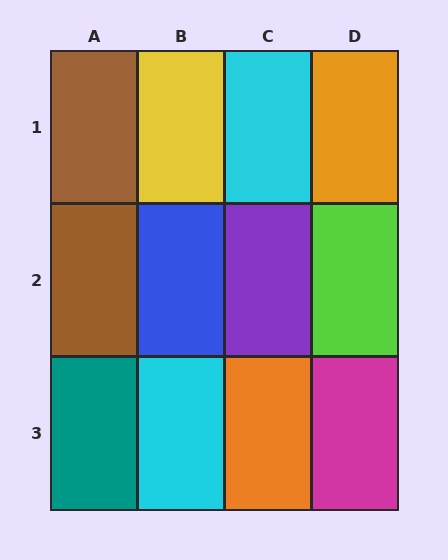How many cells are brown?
2 cells are brown.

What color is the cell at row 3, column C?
Orange.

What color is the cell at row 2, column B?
Blue.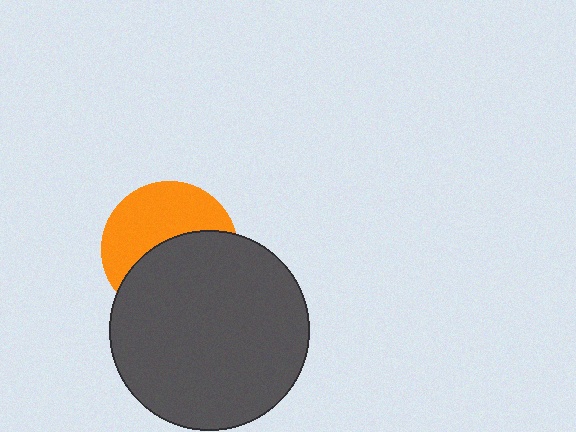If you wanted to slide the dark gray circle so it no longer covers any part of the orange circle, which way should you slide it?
Slide it down — that is the most direct way to separate the two shapes.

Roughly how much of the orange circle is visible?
About half of it is visible (roughly 48%).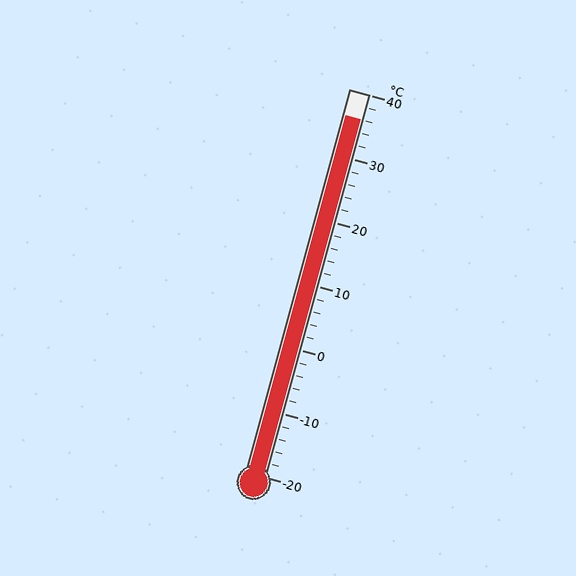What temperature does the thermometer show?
The thermometer shows approximately 36°C.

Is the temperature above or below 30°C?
The temperature is above 30°C.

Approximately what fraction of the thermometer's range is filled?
The thermometer is filled to approximately 95% of its range.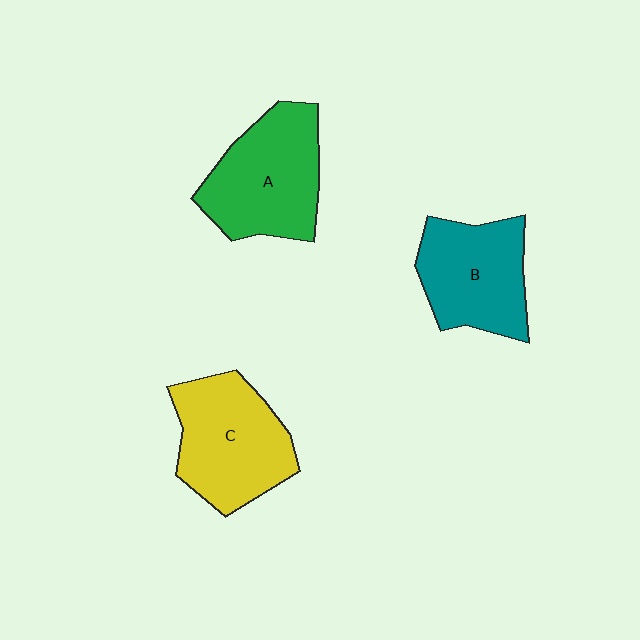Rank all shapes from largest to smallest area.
From largest to smallest: A (green), C (yellow), B (teal).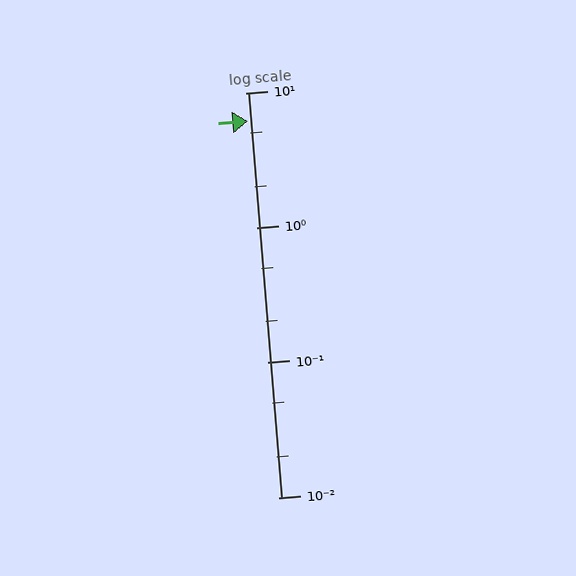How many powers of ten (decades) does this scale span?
The scale spans 3 decades, from 0.01 to 10.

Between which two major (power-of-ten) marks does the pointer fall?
The pointer is between 1 and 10.